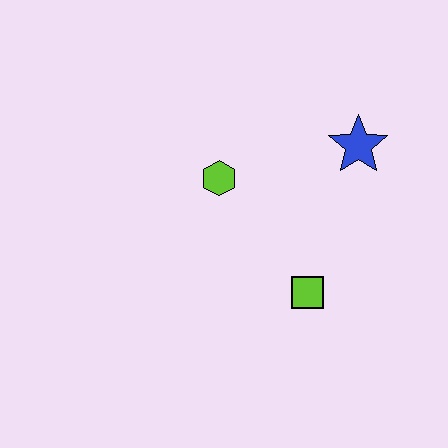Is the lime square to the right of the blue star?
No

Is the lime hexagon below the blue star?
Yes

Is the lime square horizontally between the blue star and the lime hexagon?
Yes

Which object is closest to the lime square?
The lime hexagon is closest to the lime square.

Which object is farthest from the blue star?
The lime square is farthest from the blue star.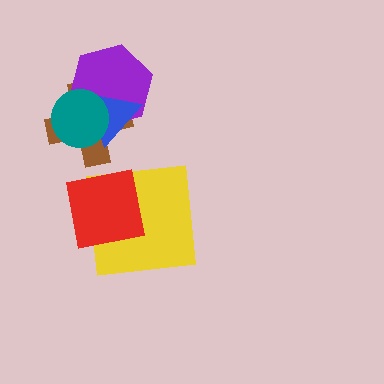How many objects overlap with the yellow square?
1 object overlaps with the yellow square.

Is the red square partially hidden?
No, no other shape covers it.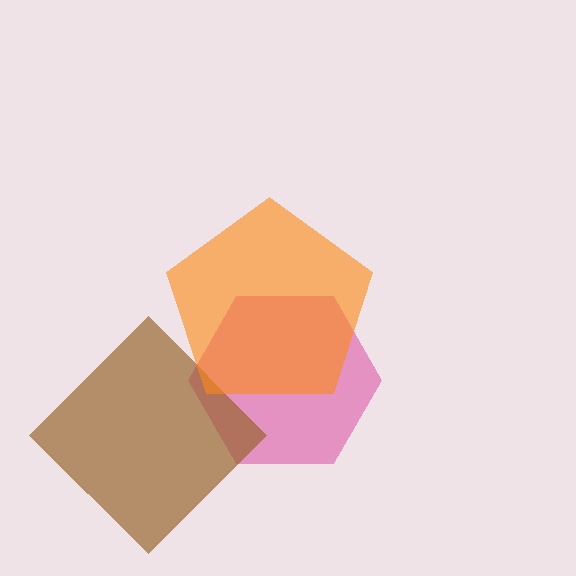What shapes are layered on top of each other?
The layered shapes are: a magenta hexagon, a brown diamond, an orange pentagon.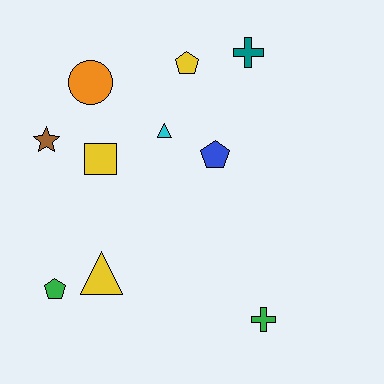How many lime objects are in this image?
There are no lime objects.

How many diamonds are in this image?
There are no diamonds.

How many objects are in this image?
There are 10 objects.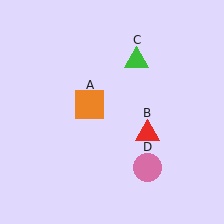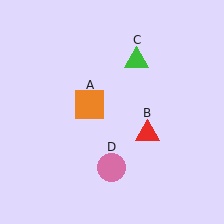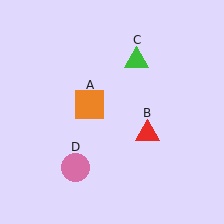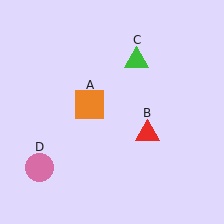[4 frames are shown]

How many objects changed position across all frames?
1 object changed position: pink circle (object D).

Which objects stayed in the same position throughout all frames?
Orange square (object A) and red triangle (object B) and green triangle (object C) remained stationary.